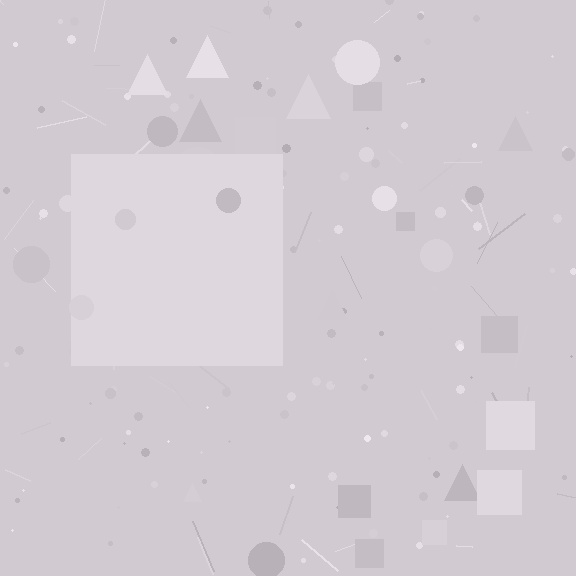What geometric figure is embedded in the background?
A square is embedded in the background.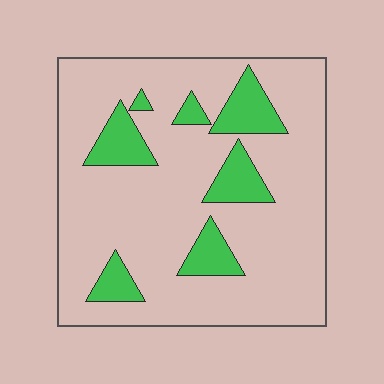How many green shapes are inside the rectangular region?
7.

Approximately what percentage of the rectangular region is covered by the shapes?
Approximately 20%.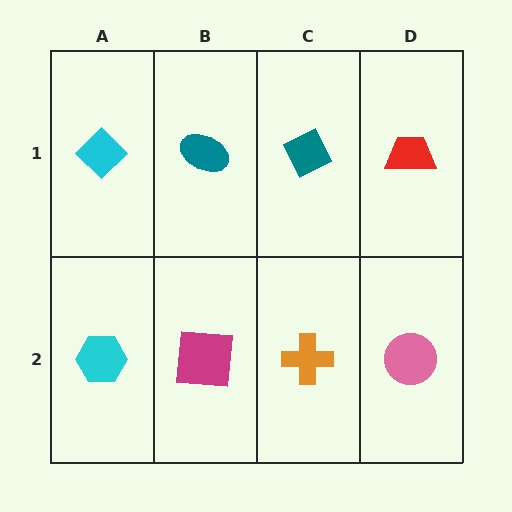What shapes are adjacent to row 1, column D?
A pink circle (row 2, column D), a teal diamond (row 1, column C).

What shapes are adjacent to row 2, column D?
A red trapezoid (row 1, column D), an orange cross (row 2, column C).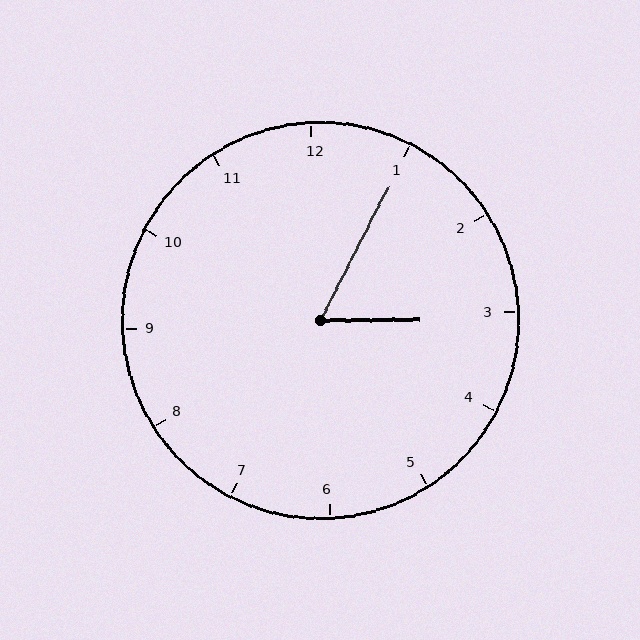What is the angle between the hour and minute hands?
Approximately 62 degrees.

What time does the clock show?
3:05.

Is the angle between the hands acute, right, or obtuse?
It is acute.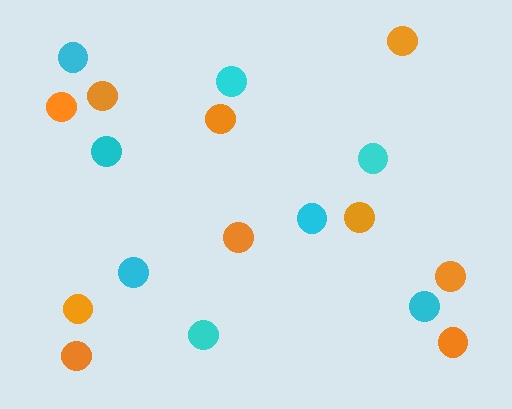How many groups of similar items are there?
There are 2 groups: one group of cyan circles (8) and one group of orange circles (10).